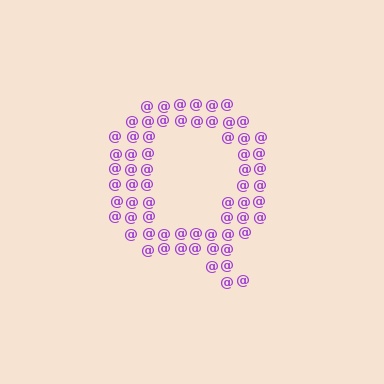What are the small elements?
The small elements are at signs.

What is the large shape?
The large shape is the letter Q.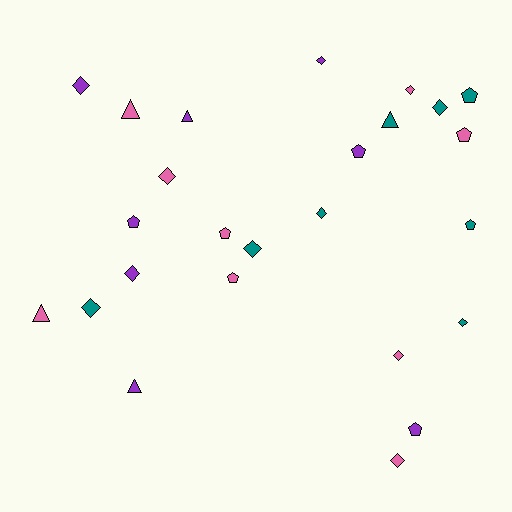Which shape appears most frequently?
Diamond, with 12 objects.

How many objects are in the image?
There are 25 objects.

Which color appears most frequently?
Pink, with 9 objects.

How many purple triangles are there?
There are 2 purple triangles.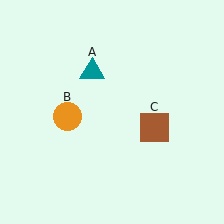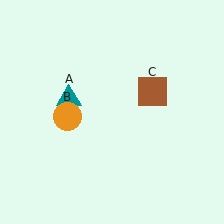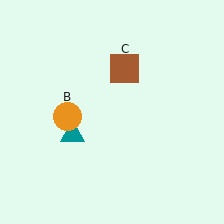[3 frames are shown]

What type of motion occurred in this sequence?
The teal triangle (object A), brown square (object C) rotated counterclockwise around the center of the scene.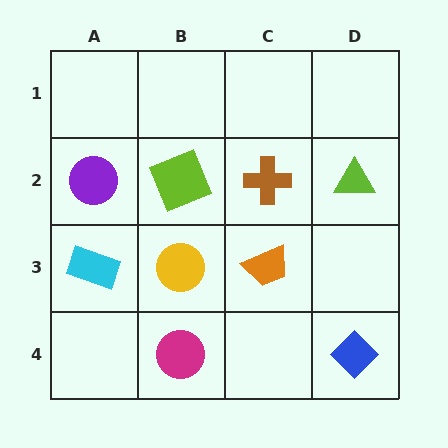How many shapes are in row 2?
4 shapes.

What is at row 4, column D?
A blue diamond.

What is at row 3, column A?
A cyan rectangle.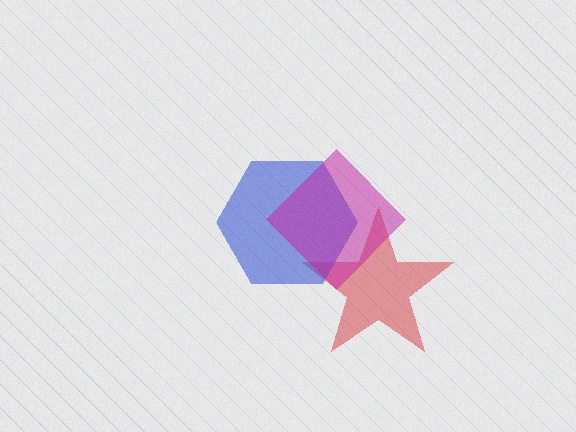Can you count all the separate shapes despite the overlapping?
Yes, there are 3 separate shapes.